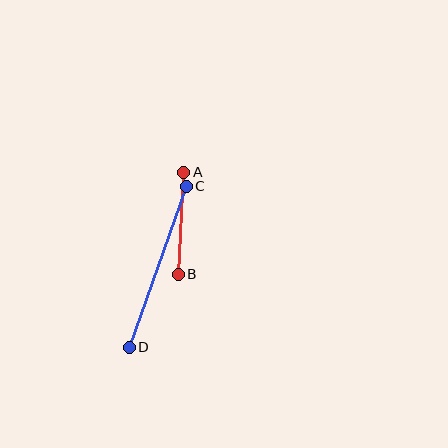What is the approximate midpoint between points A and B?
The midpoint is at approximately (181, 223) pixels.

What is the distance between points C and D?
The distance is approximately 171 pixels.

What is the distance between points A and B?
The distance is approximately 102 pixels.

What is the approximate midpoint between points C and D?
The midpoint is at approximately (158, 267) pixels.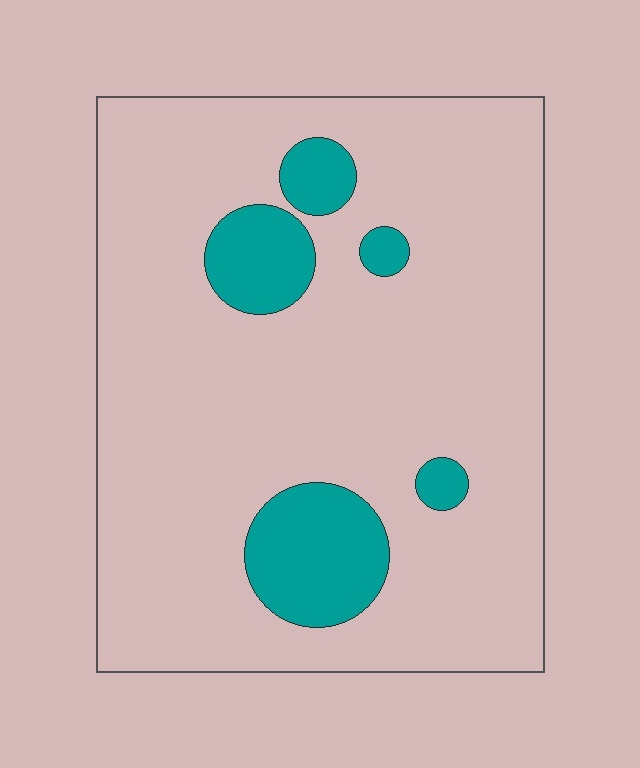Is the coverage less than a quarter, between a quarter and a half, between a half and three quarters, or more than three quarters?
Less than a quarter.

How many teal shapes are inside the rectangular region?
5.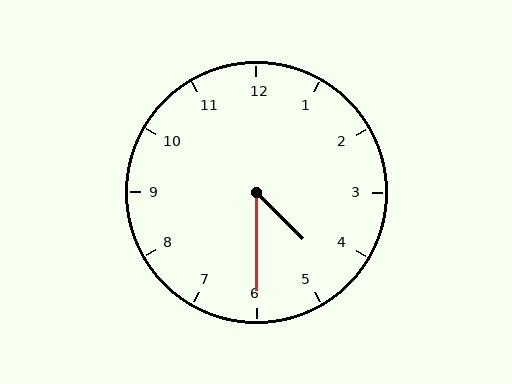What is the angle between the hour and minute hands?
Approximately 45 degrees.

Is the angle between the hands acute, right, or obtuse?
It is acute.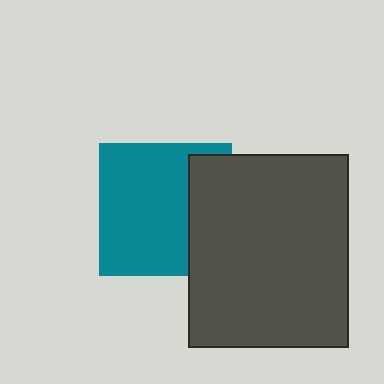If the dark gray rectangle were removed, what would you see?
You would see the complete teal square.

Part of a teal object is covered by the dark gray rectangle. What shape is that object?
It is a square.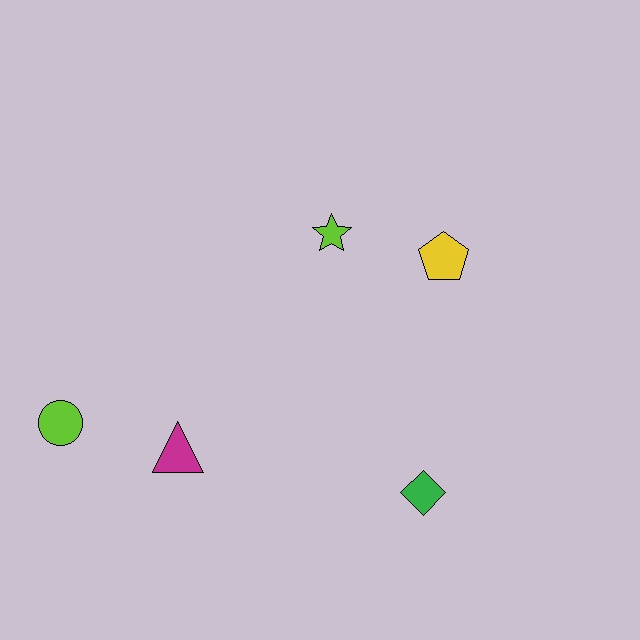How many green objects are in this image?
There is 1 green object.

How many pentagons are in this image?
There is 1 pentagon.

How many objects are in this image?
There are 5 objects.